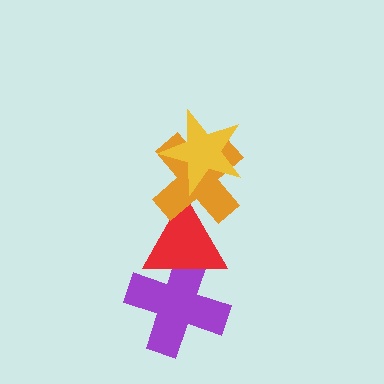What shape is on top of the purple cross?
The red triangle is on top of the purple cross.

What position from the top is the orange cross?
The orange cross is 2nd from the top.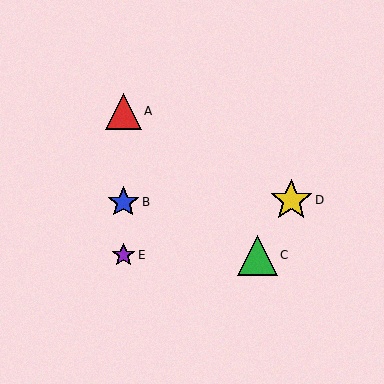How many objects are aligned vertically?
3 objects (A, B, E) are aligned vertically.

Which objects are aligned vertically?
Objects A, B, E are aligned vertically.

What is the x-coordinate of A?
Object A is at x≈123.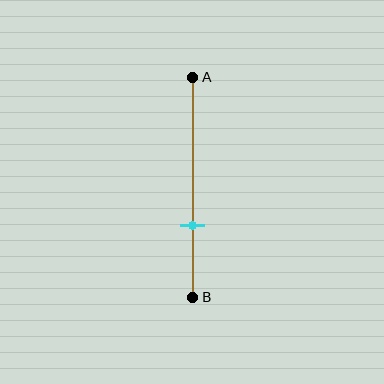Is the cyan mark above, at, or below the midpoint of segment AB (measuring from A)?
The cyan mark is below the midpoint of segment AB.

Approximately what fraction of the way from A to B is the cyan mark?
The cyan mark is approximately 65% of the way from A to B.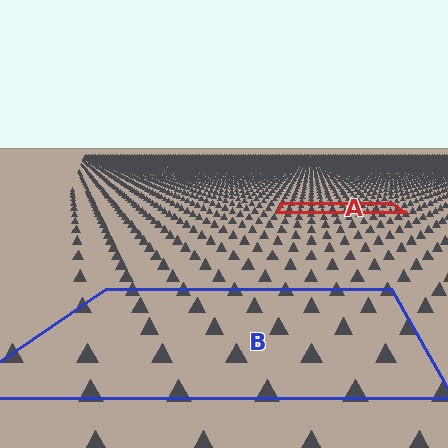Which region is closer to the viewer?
Region B is closer. The texture elements there are larger and more spread out.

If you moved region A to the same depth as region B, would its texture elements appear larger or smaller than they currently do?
They would appear larger. At a closer depth, the same texture elements are projected at a bigger on-screen size.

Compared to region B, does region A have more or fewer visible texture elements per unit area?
Region A has more texture elements per unit area — they are packed more densely because it is farther away.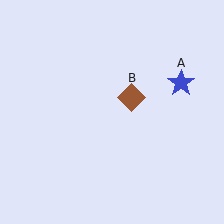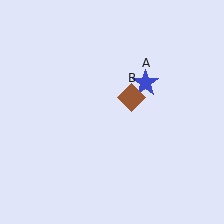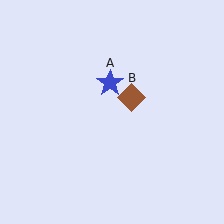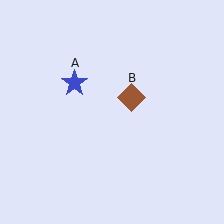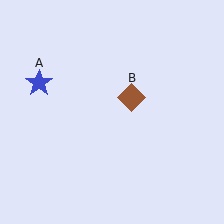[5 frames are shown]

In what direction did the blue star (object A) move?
The blue star (object A) moved left.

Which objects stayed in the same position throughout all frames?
Brown diamond (object B) remained stationary.